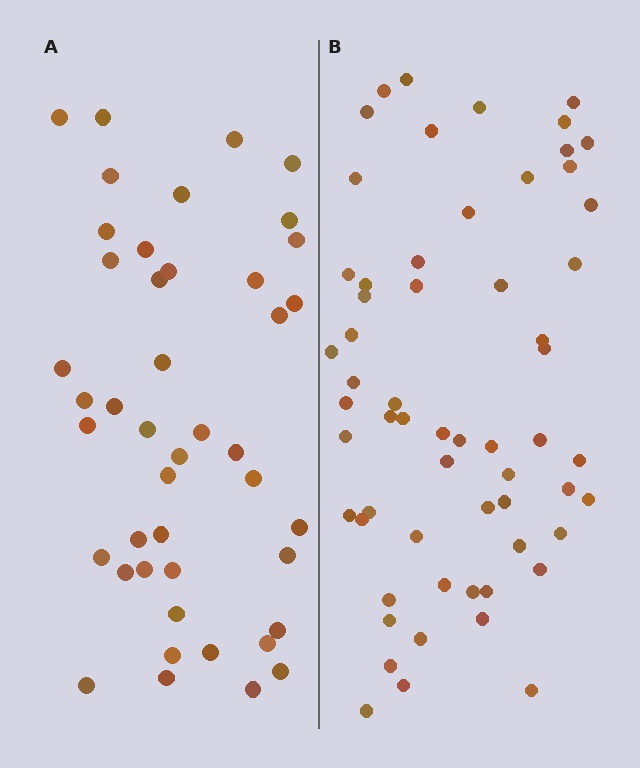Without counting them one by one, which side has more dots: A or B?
Region B (the right region) has more dots.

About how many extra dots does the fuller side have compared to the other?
Region B has approximately 15 more dots than region A.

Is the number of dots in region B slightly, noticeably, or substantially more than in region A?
Region B has noticeably more, but not dramatically so. The ratio is roughly 1.4 to 1.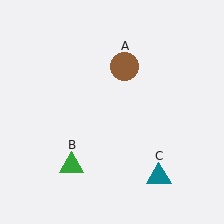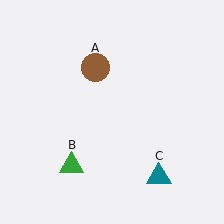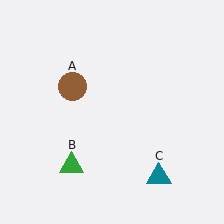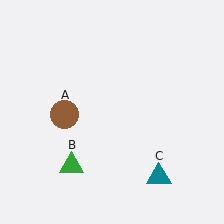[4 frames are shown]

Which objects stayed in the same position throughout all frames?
Green triangle (object B) and teal triangle (object C) remained stationary.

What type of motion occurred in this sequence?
The brown circle (object A) rotated counterclockwise around the center of the scene.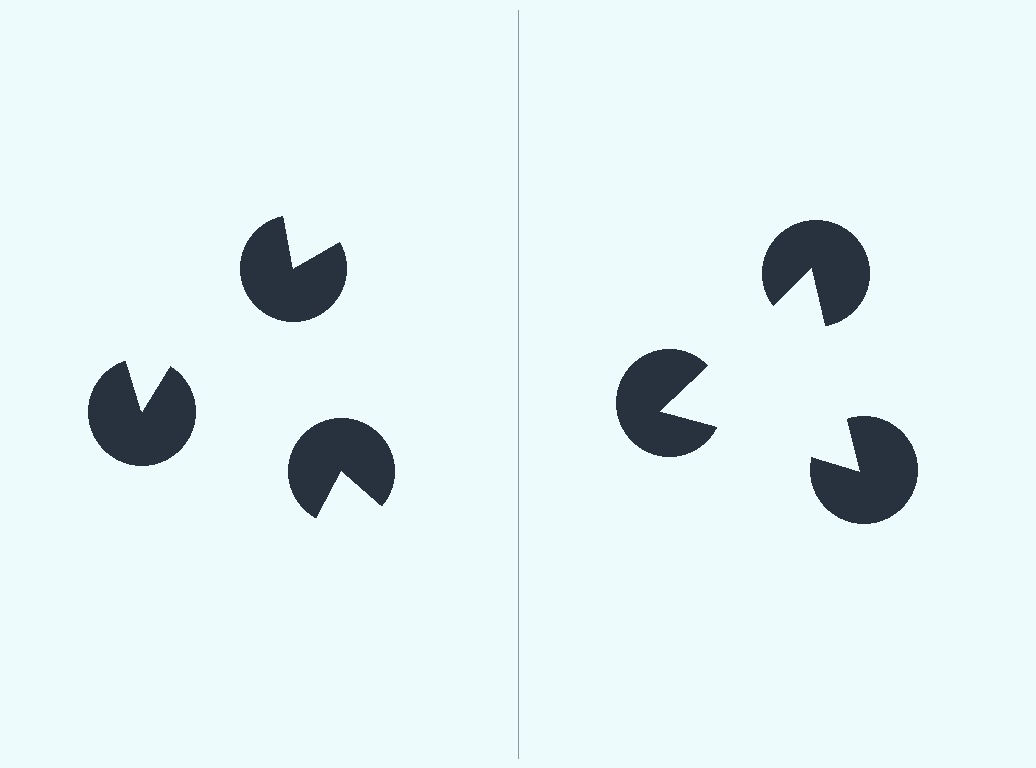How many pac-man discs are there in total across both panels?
6 — 3 on each side.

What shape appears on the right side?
An illusory triangle.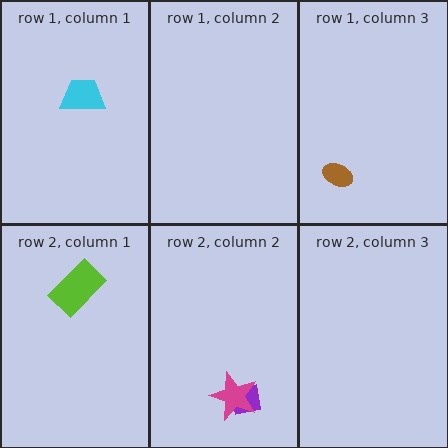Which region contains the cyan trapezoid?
The row 1, column 1 region.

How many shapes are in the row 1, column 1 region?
1.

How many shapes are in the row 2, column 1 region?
1.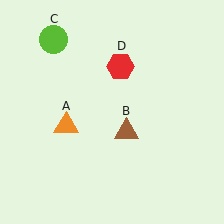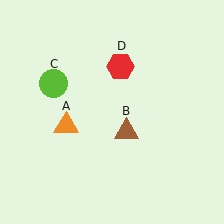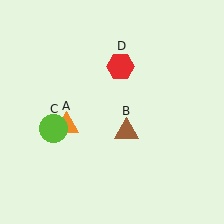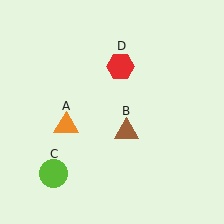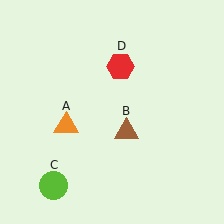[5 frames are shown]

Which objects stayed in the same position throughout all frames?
Orange triangle (object A) and brown triangle (object B) and red hexagon (object D) remained stationary.